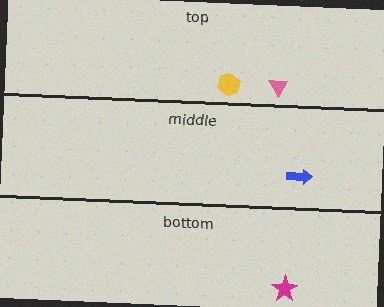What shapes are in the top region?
The pink triangle, the yellow hexagon.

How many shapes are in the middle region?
1.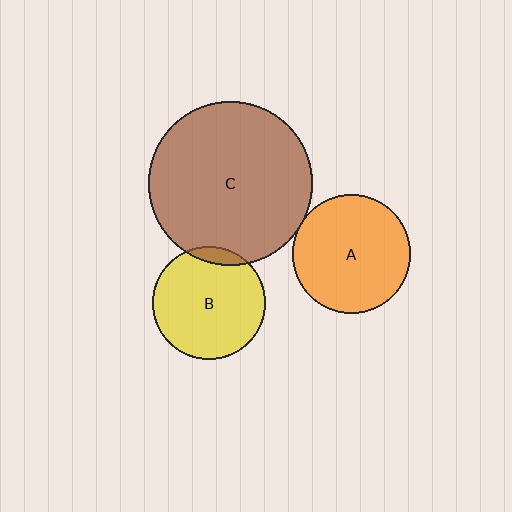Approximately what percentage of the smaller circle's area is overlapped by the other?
Approximately 5%.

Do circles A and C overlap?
Yes.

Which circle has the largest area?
Circle C (brown).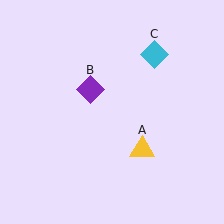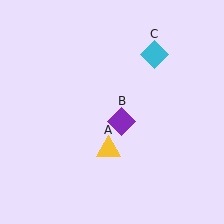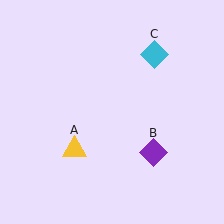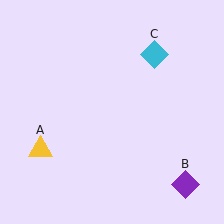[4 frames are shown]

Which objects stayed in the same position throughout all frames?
Cyan diamond (object C) remained stationary.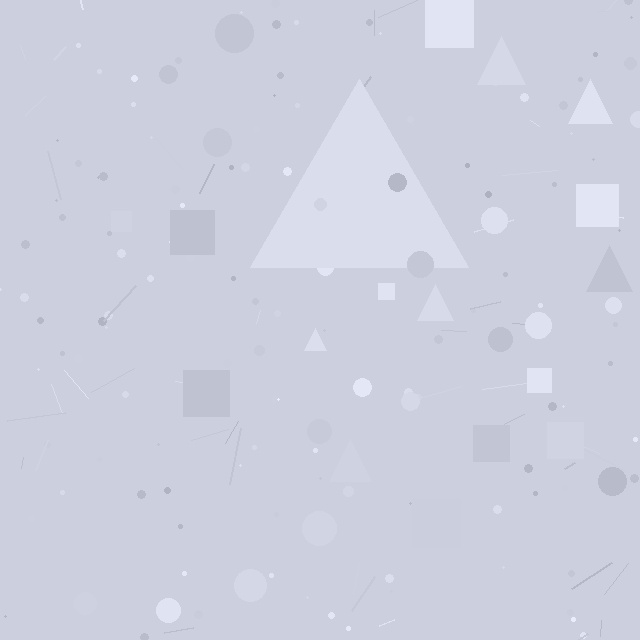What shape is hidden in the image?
A triangle is hidden in the image.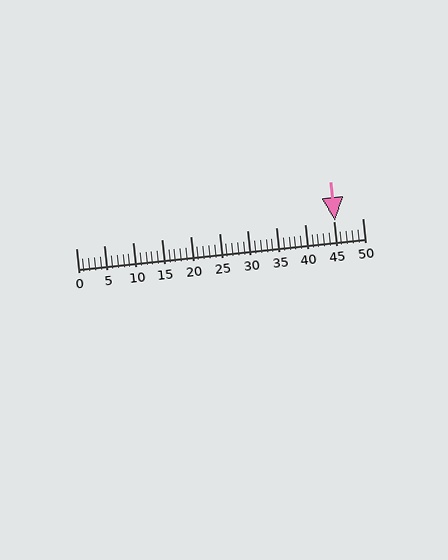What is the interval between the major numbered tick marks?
The major tick marks are spaced 5 units apart.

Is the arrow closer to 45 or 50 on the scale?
The arrow is closer to 45.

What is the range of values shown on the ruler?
The ruler shows values from 0 to 50.